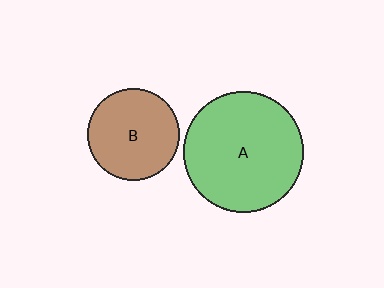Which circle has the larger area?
Circle A (green).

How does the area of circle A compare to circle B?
Approximately 1.7 times.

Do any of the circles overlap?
No, none of the circles overlap.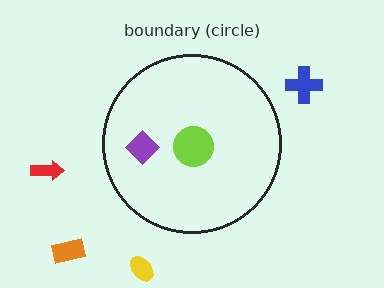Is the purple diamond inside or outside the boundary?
Inside.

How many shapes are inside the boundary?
2 inside, 4 outside.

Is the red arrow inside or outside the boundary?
Outside.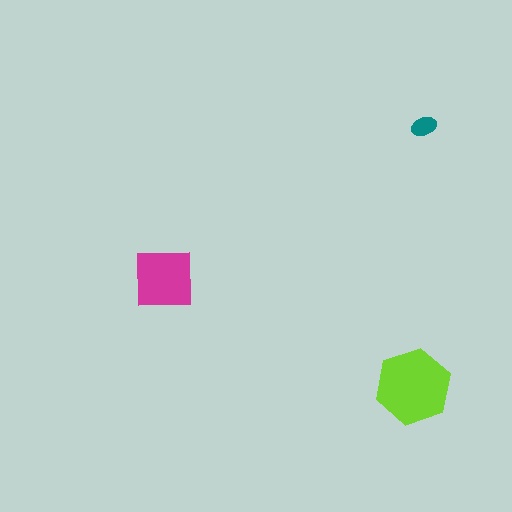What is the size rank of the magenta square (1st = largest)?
2nd.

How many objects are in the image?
There are 3 objects in the image.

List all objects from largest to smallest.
The lime hexagon, the magenta square, the teal ellipse.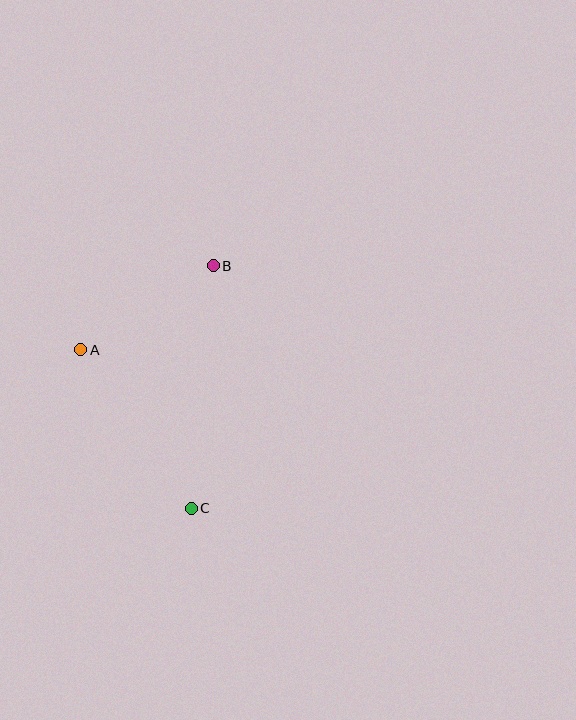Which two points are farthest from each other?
Points B and C are farthest from each other.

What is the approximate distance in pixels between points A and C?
The distance between A and C is approximately 193 pixels.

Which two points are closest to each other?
Points A and B are closest to each other.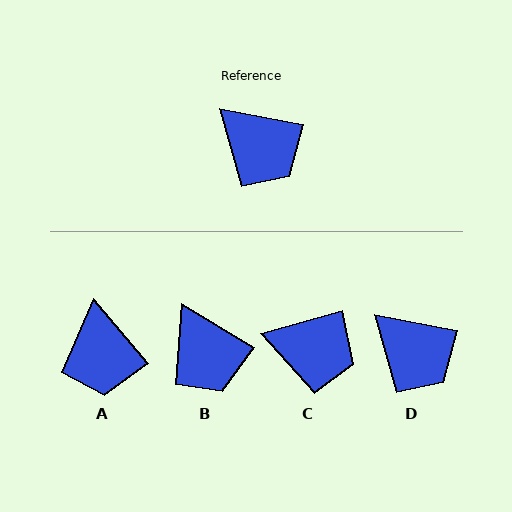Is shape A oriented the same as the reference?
No, it is off by about 39 degrees.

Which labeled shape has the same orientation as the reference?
D.